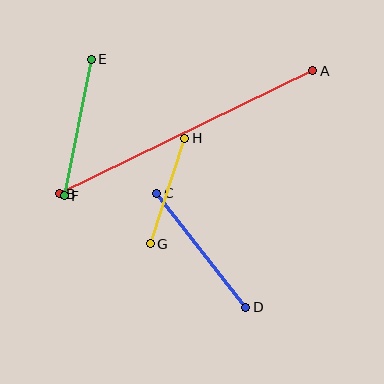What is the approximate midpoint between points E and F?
The midpoint is at approximately (78, 127) pixels.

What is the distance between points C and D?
The distance is approximately 144 pixels.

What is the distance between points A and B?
The distance is approximately 282 pixels.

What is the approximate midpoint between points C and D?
The midpoint is at approximately (201, 250) pixels.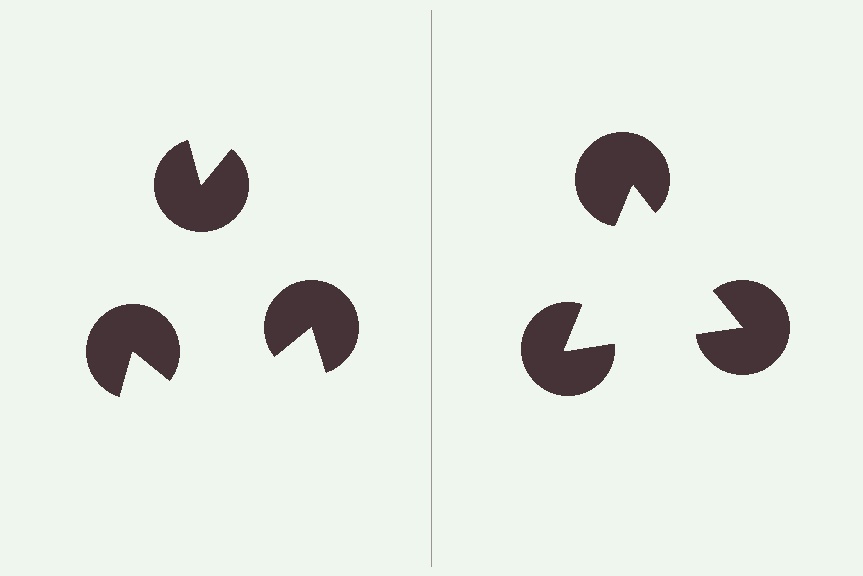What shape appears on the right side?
An illusory triangle.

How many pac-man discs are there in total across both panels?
6 — 3 on each side.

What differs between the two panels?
The pac-man discs are positioned identically on both sides; only the wedge orientations differ. On the right they align to a triangle; on the left they are misaligned.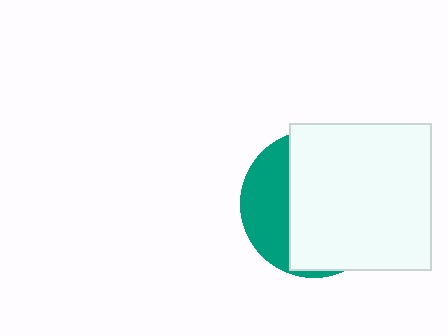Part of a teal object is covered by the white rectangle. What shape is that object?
It is a circle.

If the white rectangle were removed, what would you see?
You would see the complete teal circle.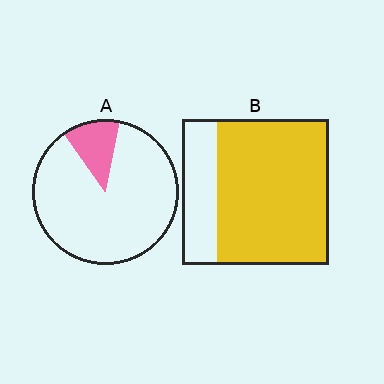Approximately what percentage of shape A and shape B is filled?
A is approximately 15% and B is approximately 75%.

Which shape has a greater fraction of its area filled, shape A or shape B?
Shape B.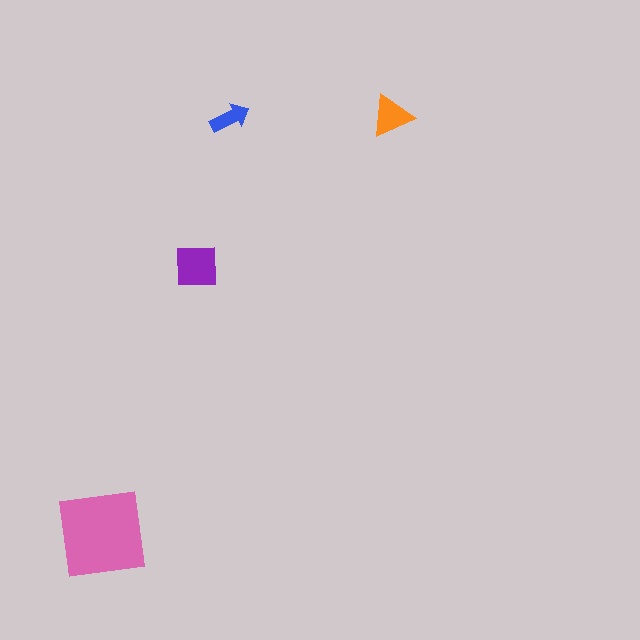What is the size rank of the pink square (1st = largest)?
1st.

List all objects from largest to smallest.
The pink square, the purple square, the orange triangle, the blue arrow.